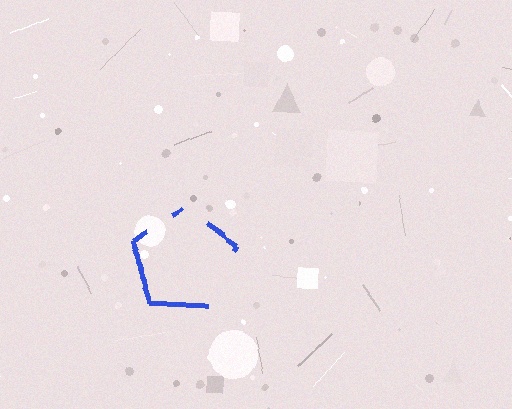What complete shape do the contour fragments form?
The contour fragments form a pentagon.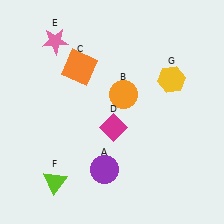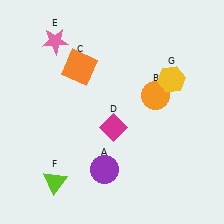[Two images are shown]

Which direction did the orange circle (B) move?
The orange circle (B) moved right.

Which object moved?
The orange circle (B) moved right.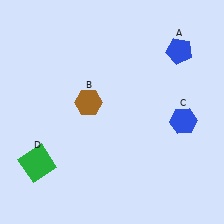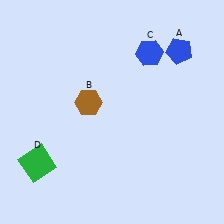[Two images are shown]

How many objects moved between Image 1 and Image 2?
1 object moved between the two images.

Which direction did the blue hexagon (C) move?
The blue hexagon (C) moved up.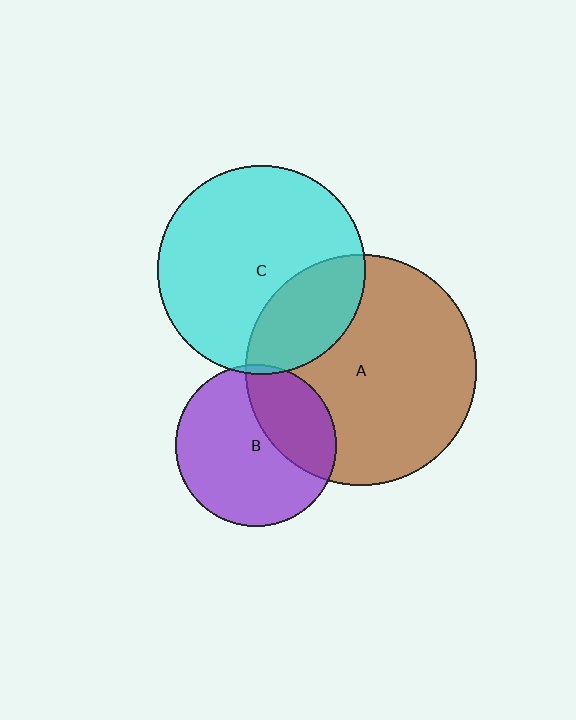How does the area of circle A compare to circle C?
Approximately 1.2 times.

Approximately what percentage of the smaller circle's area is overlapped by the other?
Approximately 35%.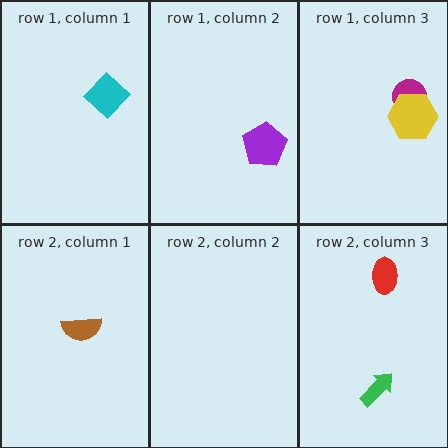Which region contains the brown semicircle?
The row 2, column 1 region.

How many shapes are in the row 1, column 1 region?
1.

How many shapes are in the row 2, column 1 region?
1.